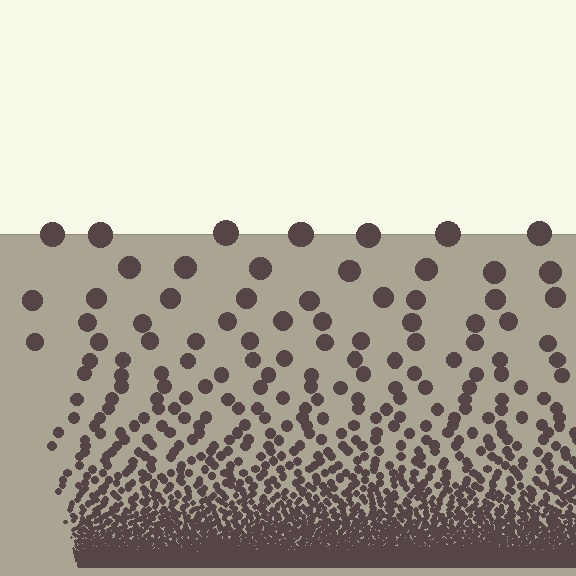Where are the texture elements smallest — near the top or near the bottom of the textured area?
Near the bottom.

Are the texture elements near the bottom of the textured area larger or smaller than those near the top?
Smaller. The gradient is inverted — elements near the bottom are smaller and denser.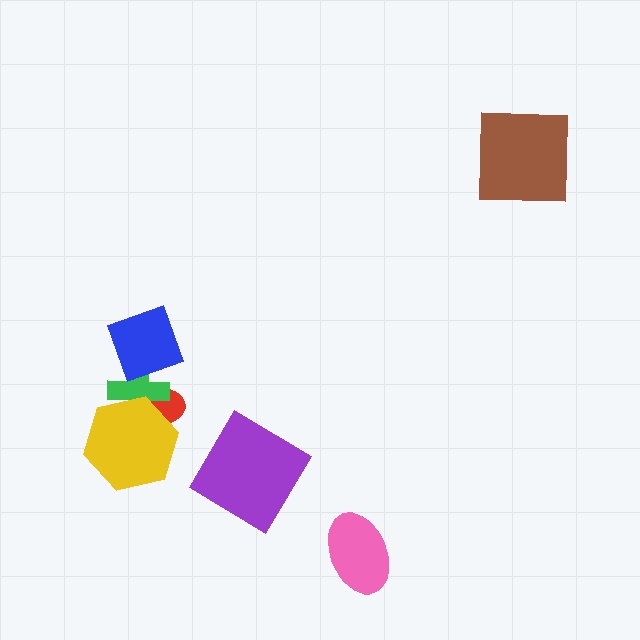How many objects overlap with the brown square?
0 objects overlap with the brown square.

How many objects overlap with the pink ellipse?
0 objects overlap with the pink ellipse.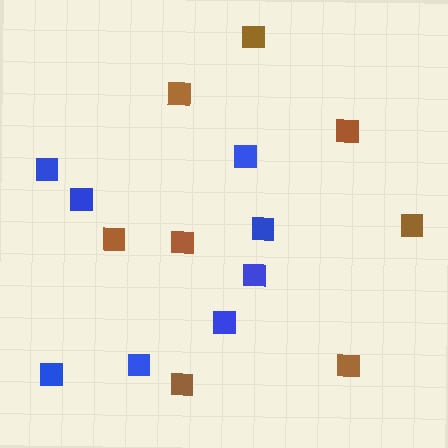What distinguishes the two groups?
There are 2 groups: one group of brown squares (8) and one group of blue squares (8).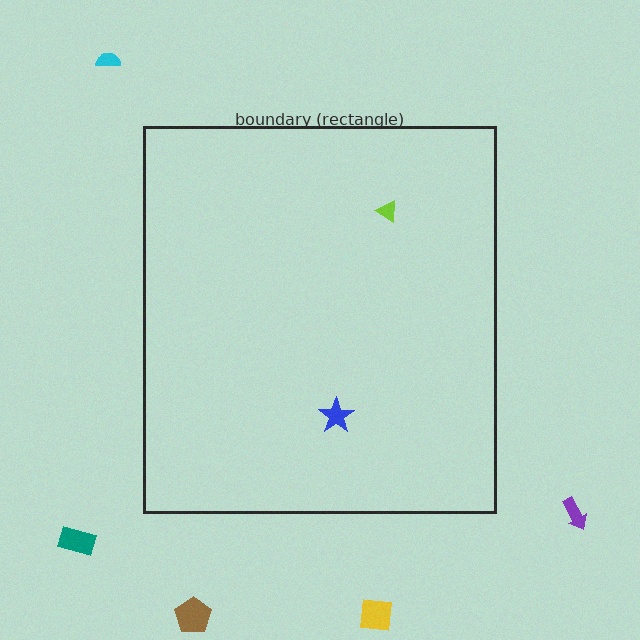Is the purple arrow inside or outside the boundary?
Outside.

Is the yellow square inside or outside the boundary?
Outside.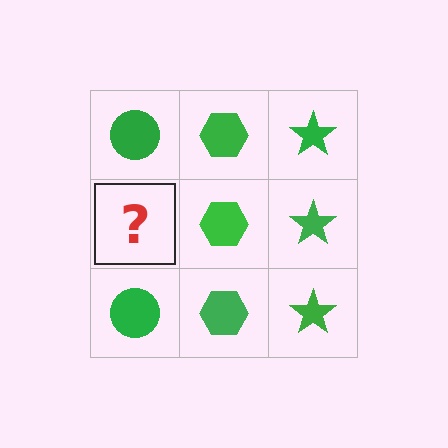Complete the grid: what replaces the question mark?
The question mark should be replaced with a green circle.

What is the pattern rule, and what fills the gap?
The rule is that each column has a consistent shape. The gap should be filled with a green circle.